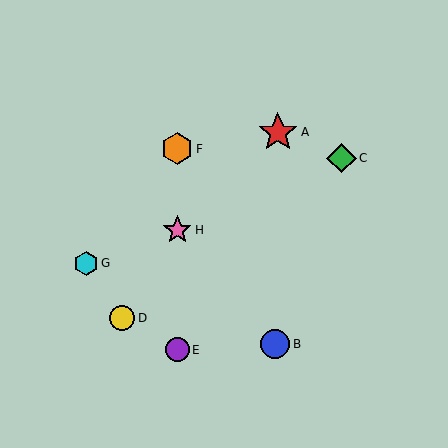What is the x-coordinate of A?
Object A is at x≈278.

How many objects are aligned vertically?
3 objects (E, F, H) are aligned vertically.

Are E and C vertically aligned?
No, E is at x≈177 and C is at x≈342.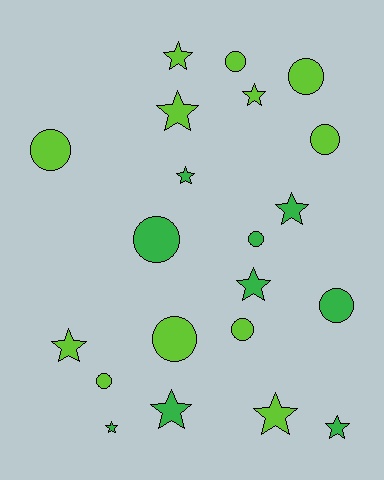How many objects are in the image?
There are 21 objects.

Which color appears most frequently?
Lime, with 12 objects.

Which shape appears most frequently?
Star, with 11 objects.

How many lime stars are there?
There are 5 lime stars.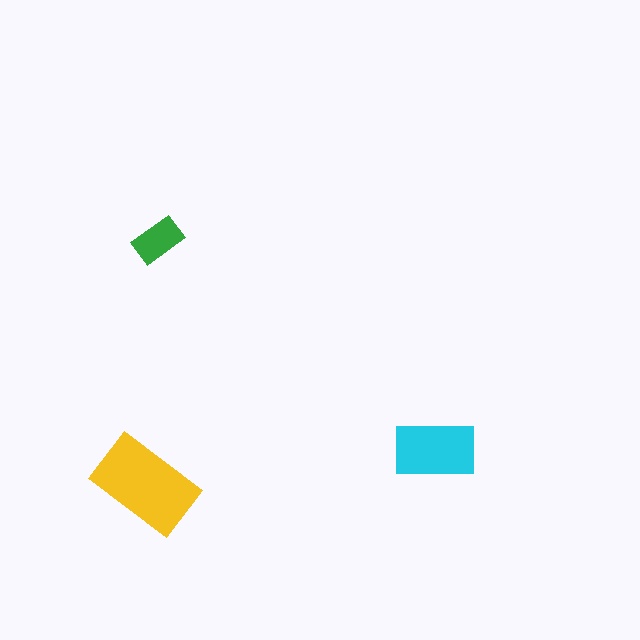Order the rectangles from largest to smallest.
the yellow one, the cyan one, the green one.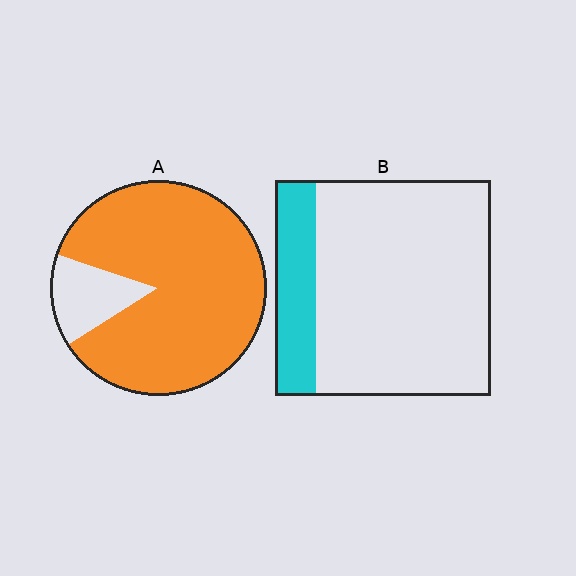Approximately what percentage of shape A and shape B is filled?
A is approximately 85% and B is approximately 20%.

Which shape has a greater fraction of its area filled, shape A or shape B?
Shape A.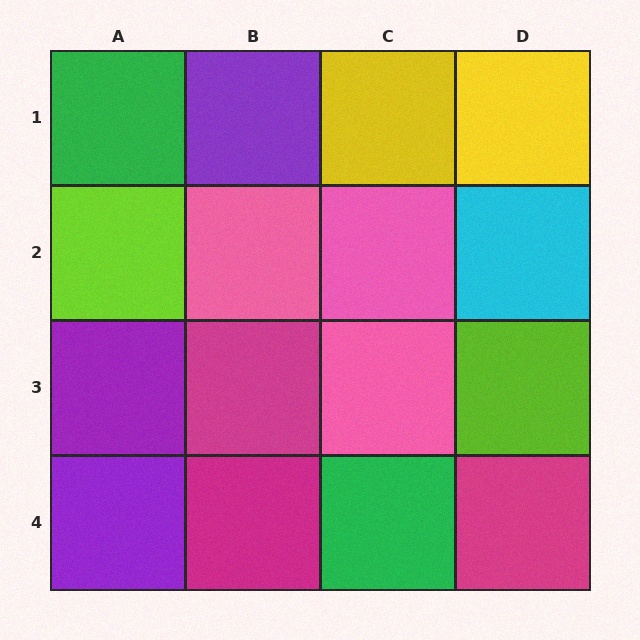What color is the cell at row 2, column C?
Pink.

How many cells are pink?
3 cells are pink.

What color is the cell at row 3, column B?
Magenta.